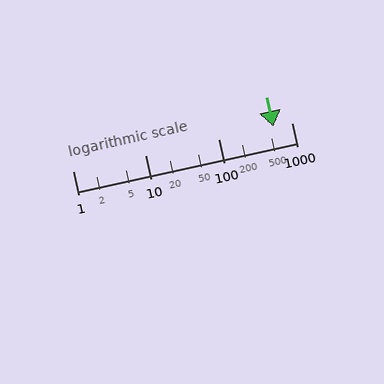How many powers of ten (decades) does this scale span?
The scale spans 3 decades, from 1 to 1000.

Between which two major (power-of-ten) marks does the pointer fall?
The pointer is between 100 and 1000.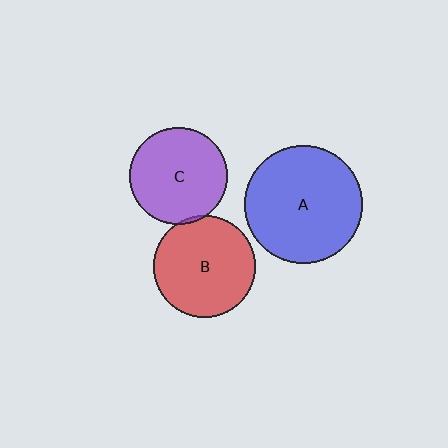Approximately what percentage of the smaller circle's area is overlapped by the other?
Approximately 5%.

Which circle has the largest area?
Circle A (blue).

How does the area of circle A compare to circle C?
Approximately 1.4 times.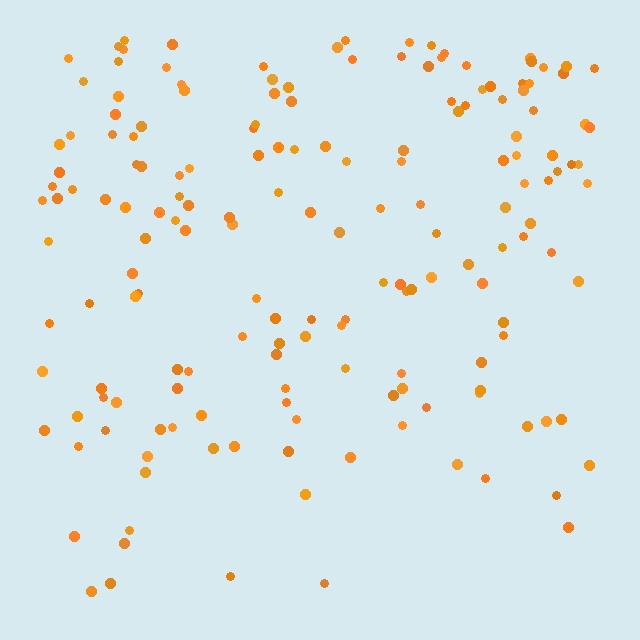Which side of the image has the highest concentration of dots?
The top.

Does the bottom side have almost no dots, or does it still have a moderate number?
Still a moderate number, just noticeably fewer than the top.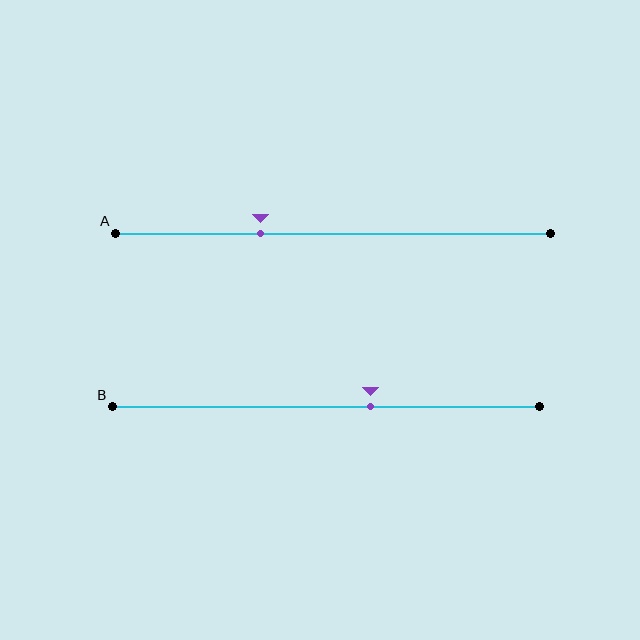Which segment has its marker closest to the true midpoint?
Segment B has its marker closest to the true midpoint.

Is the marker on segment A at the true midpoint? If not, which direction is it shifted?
No, the marker on segment A is shifted to the left by about 17% of the segment length.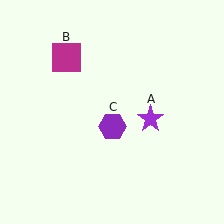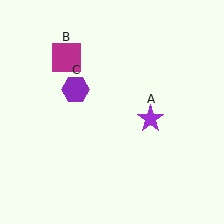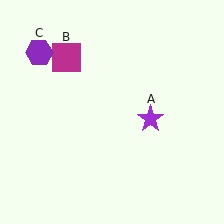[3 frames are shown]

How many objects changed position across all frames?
1 object changed position: purple hexagon (object C).